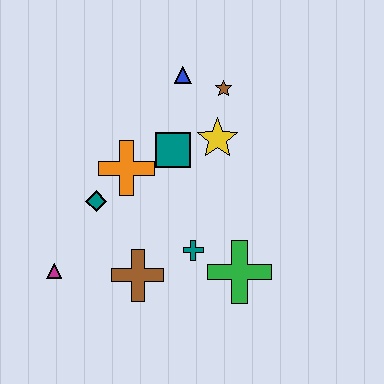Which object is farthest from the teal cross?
The blue triangle is farthest from the teal cross.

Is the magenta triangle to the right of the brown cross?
No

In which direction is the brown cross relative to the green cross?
The brown cross is to the left of the green cross.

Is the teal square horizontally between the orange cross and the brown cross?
No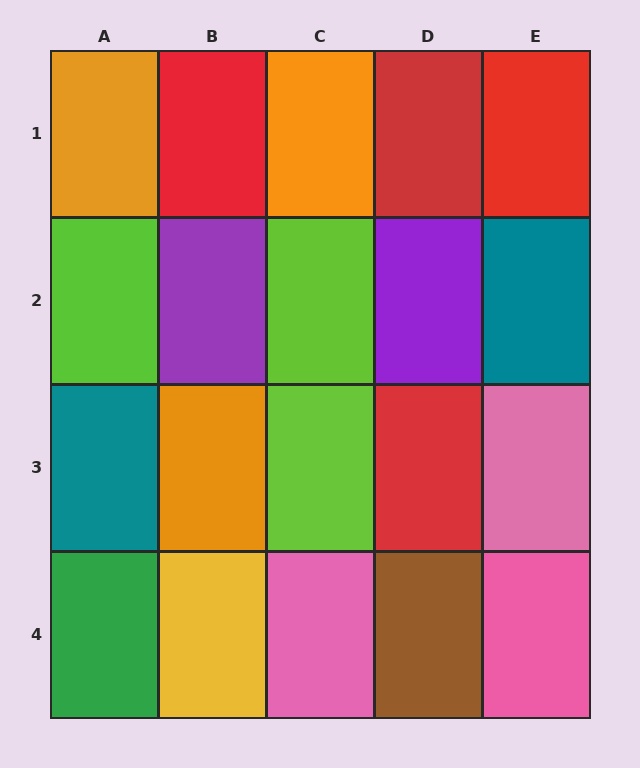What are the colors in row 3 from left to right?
Teal, orange, lime, red, pink.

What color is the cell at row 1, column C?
Orange.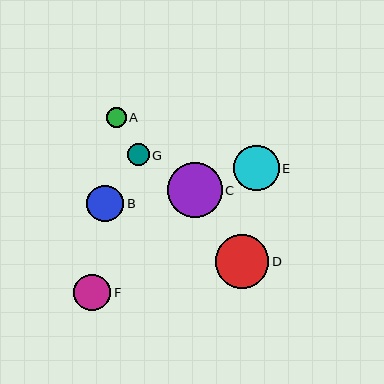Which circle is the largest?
Circle C is the largest with a size of approximately 55 pixels.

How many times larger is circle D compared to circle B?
Circle D is approximately 1.5 times the size of circle B.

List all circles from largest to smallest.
From largest to smallest: C, D, E, B, F, G, A.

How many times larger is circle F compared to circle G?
Circle F is approximately 1.7 times the size of circle G.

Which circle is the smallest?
Circle A is the smallest with a size of approximately 20 pixels.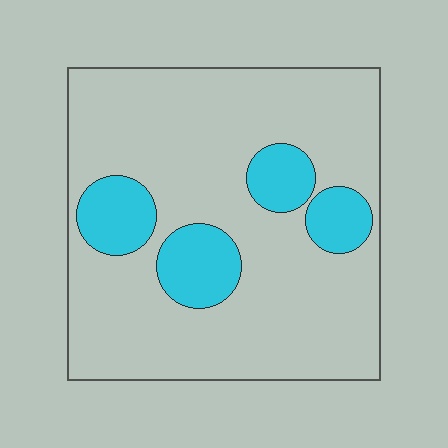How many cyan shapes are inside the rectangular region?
4.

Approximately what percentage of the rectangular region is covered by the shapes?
Approximately 20%.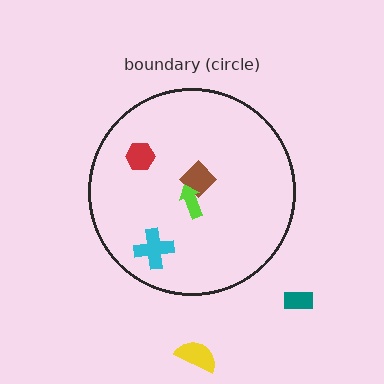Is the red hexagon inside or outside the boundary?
Inside.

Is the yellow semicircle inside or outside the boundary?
Outside.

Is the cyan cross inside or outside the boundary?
Inside.